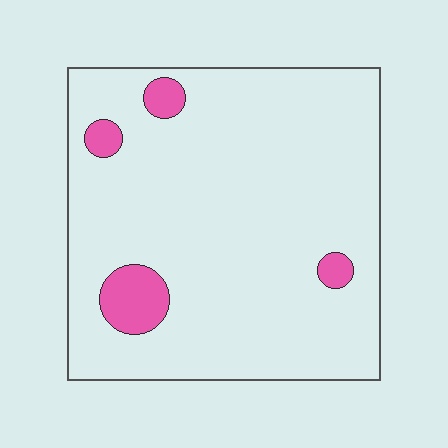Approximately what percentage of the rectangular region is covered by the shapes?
Approximately 10%.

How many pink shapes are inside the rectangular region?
4.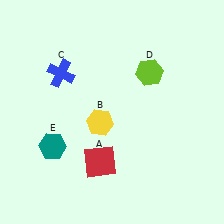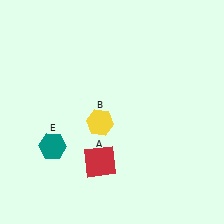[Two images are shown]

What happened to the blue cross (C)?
The blue cross (C) was removed in Image 2. It was in the top-left area of Image 1.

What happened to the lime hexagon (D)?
The lime hexagon (D) was removed in Image 2. It was in the top-right area of Image 1.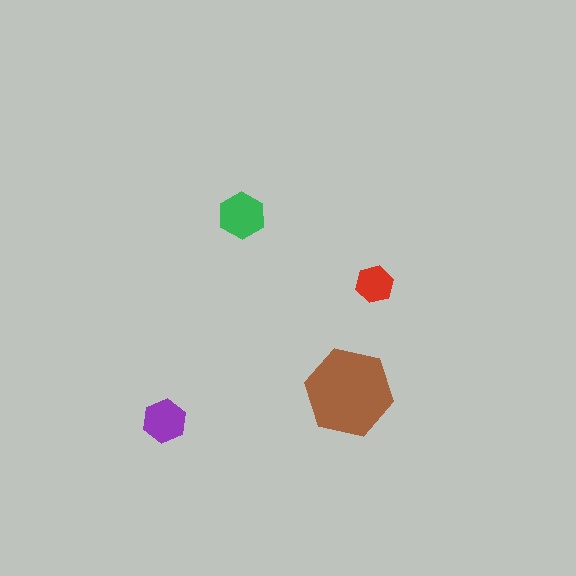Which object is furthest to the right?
The red hexagon is rightmost.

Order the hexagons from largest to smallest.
the brown one, the green one, the purple one, the red one.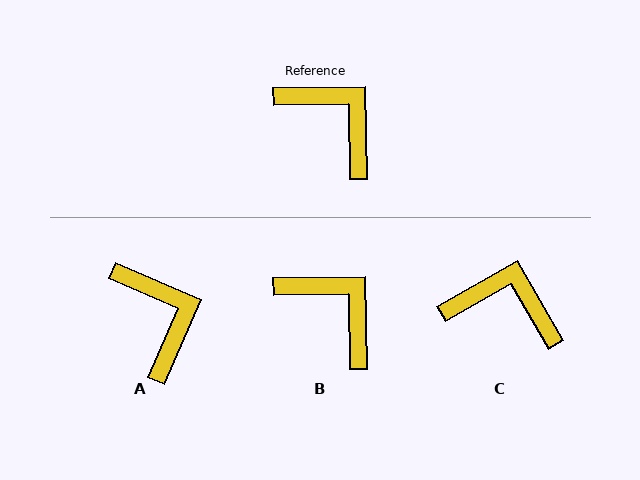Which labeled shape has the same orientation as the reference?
B.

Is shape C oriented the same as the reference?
No, it is off by about 29 degrees.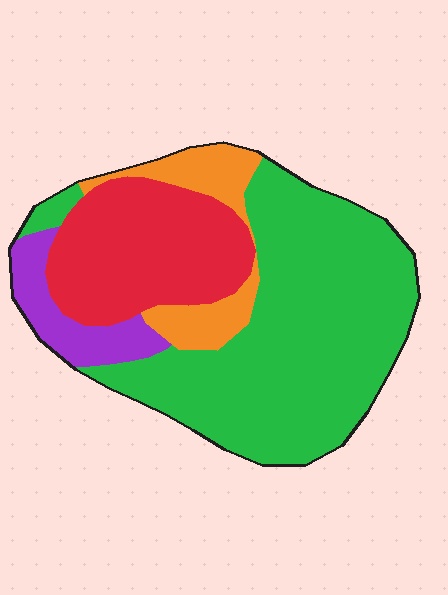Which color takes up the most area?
Green, at roughly 55%.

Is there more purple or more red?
Red.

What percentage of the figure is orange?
Orange takes up less than a quarter of the figure.